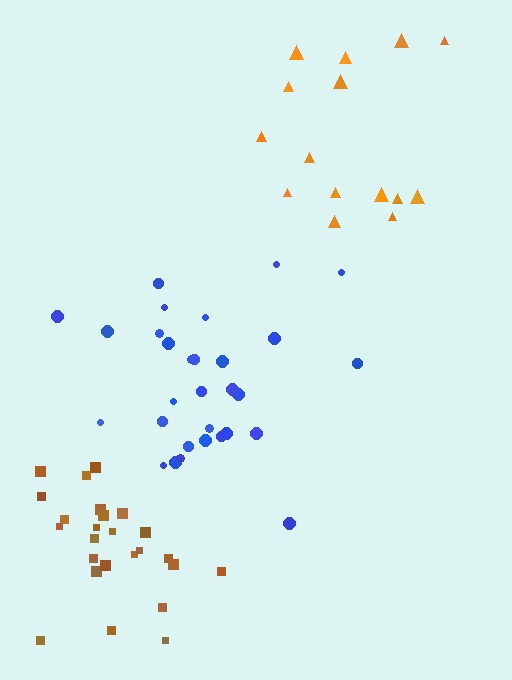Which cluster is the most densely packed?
Brown.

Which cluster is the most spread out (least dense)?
Orange.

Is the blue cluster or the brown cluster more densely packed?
Brown.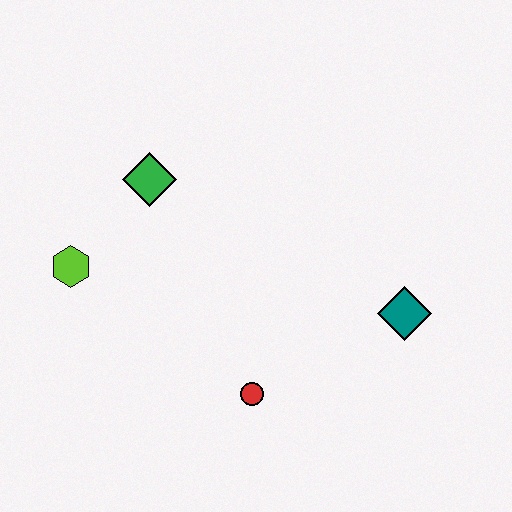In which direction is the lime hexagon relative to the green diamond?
The lime hexagon is below the green diamond.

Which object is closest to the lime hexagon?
The green diamond is closest to the lime hexagon.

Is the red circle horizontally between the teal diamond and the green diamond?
Yes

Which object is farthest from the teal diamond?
The lime hexagon is farthest from the teal diamond.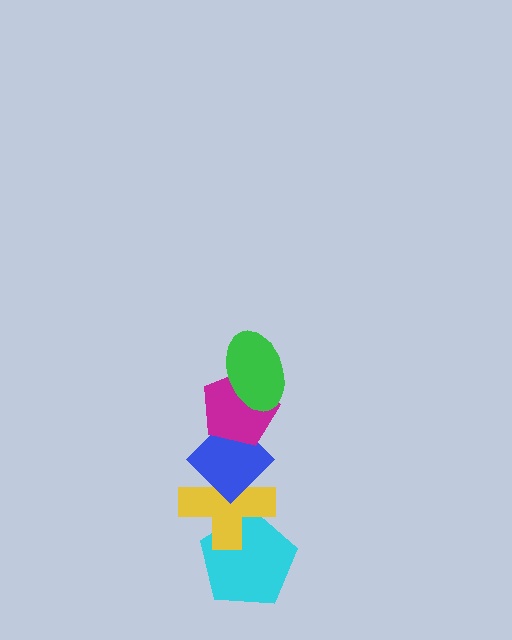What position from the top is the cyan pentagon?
The cyan pentagon is 5th from the top.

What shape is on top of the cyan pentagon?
The yellow cross is on top of the cyan pentagon.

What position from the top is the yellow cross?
The yellow cross is 4th from the top.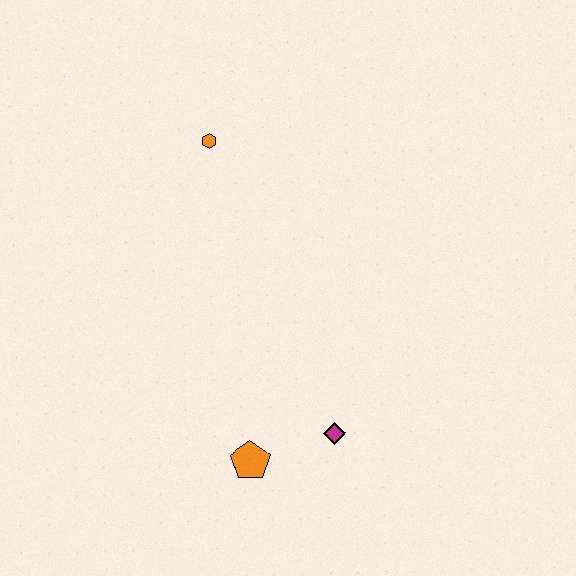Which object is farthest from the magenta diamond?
The orange hexagon is farthest from the magenta diamond.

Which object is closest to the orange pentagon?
The magenta diamond is closest to the orange pentagon.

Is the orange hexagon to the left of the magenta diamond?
Yes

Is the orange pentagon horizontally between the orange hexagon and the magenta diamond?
Yes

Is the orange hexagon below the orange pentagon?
No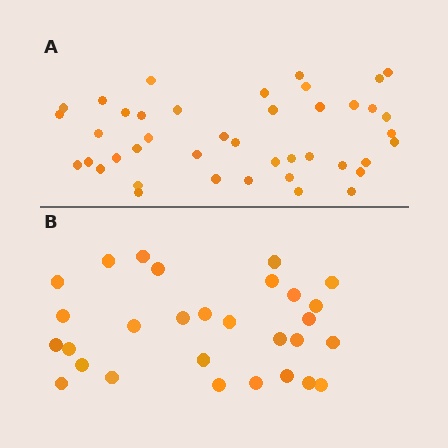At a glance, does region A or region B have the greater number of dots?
Region A (the top region) has more dots.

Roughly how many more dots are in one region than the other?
Region A has approximately 15 more dots than region B.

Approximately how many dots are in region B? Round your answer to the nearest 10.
About 30 dots. (The exact count is 29, which rounds to 30.)